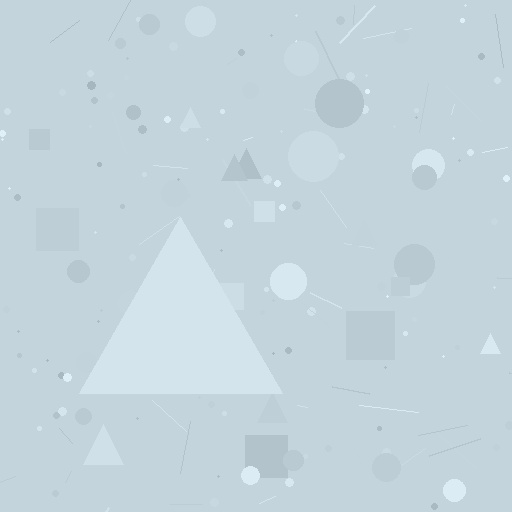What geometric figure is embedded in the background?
A triangle is embedded in the background.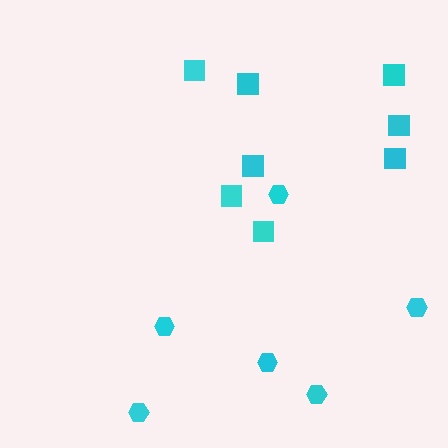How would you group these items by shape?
There are 2 groups: one group of hexagons (6) and one group of squares (8).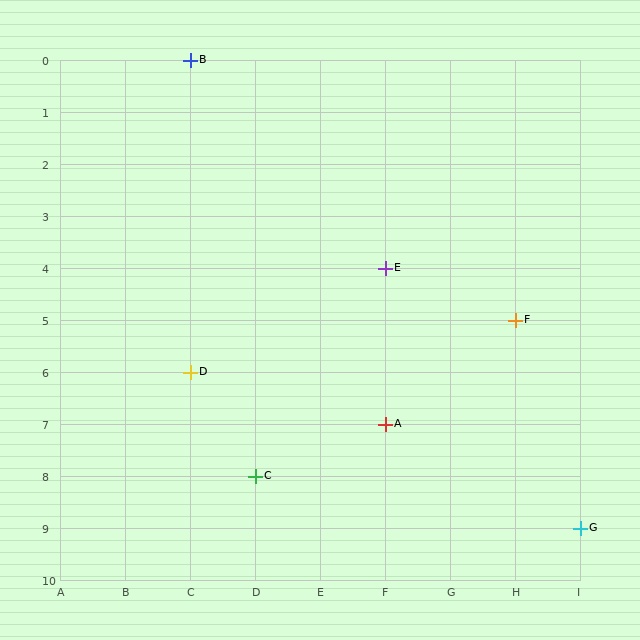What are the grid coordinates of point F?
Point F is at grid coordinates (H, 5).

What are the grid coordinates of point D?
Point D is at grid coordinates (C, 6).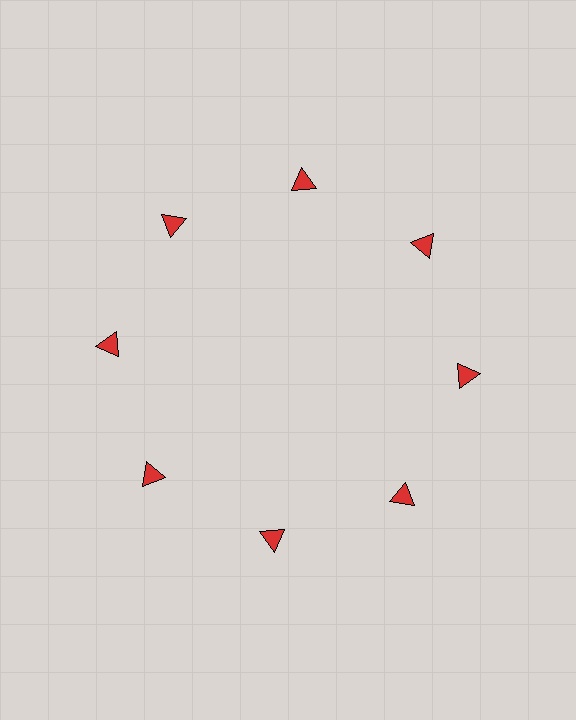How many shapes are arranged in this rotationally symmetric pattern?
There are 8 shapes, arranged in 8 groups of 1.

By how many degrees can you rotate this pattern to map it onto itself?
The pattern maps onto itself every 45 degrees of rotation.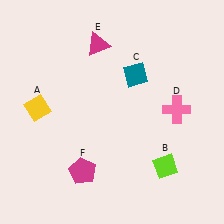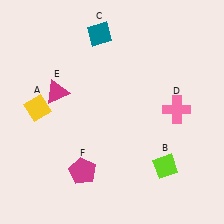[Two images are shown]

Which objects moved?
The objects that moved are: the teal diamond (C), the magenta triangle (E).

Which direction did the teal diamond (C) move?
The teal diamond (C) moved up.